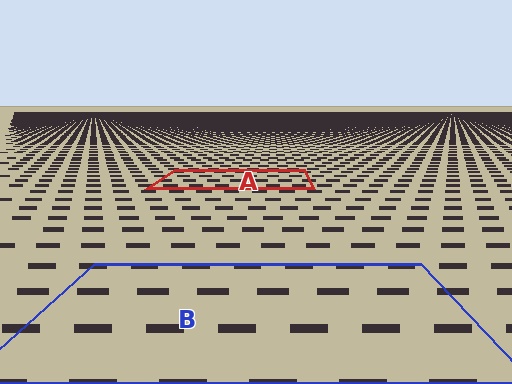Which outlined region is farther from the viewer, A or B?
Region A is farther from the viewer — the texture elements inside it appear smaller and more densely packed.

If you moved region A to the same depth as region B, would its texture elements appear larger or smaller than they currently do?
They would appear larger. At a closer depth, the same texture elements are projected at a bigger on-screen size.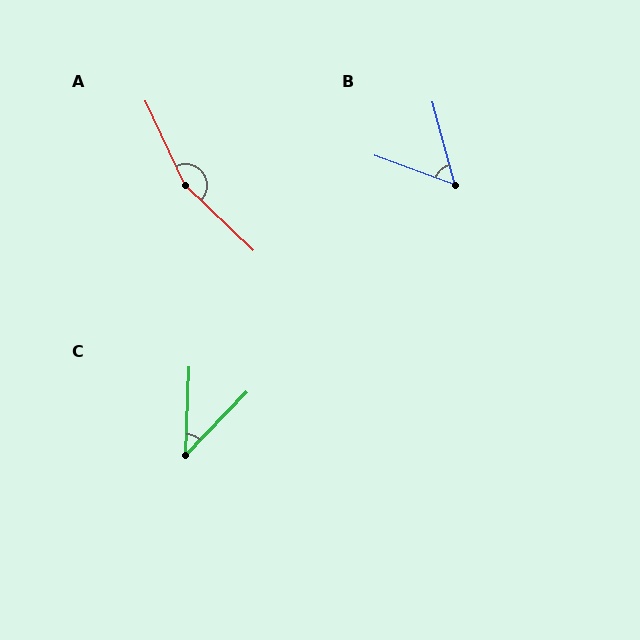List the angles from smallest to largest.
C (42°), B (55°), A (158°).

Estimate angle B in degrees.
Approximately 55 degrees.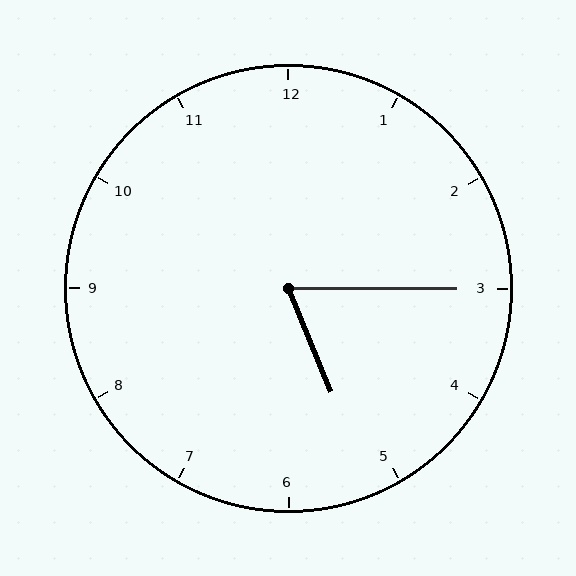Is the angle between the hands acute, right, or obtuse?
It is acute.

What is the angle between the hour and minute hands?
Approximately 68 degrees.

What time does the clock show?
5:15.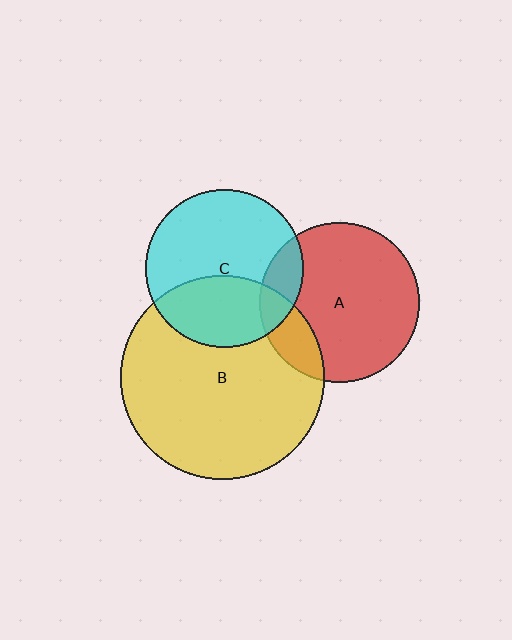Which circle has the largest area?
Circle B (yellow).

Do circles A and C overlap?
Yes.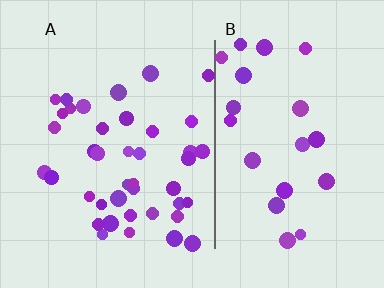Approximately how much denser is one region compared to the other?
Approximately 1.7× — region A over region B.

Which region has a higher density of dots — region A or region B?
A (the left).